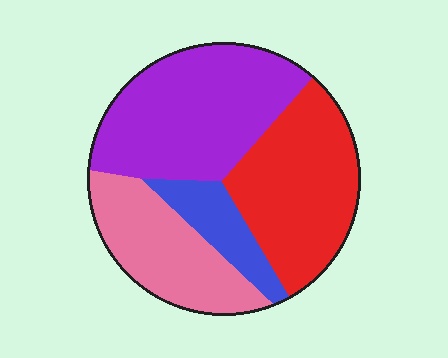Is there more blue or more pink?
Pink.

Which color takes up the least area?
Blue, at roughly 10%.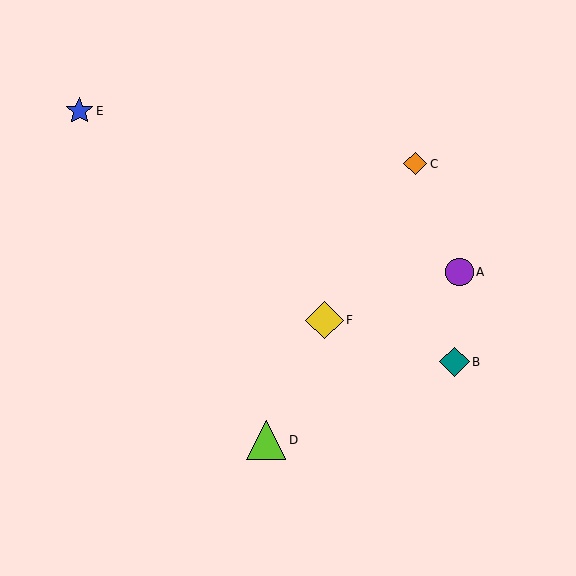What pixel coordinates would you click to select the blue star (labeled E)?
Click at (79, 111) to select the blue star E.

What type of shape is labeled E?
Shape E is a blue star.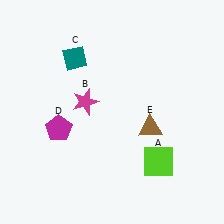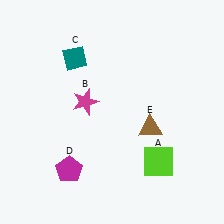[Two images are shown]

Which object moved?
The magenta pentagon (D) moved down.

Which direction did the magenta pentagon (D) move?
The magenta pentagon (D) moved down.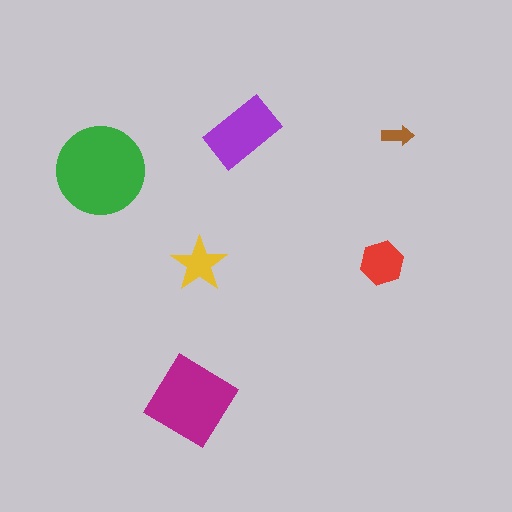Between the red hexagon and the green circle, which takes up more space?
The green circle.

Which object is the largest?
The green circle.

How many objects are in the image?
There are 6 objects in the image.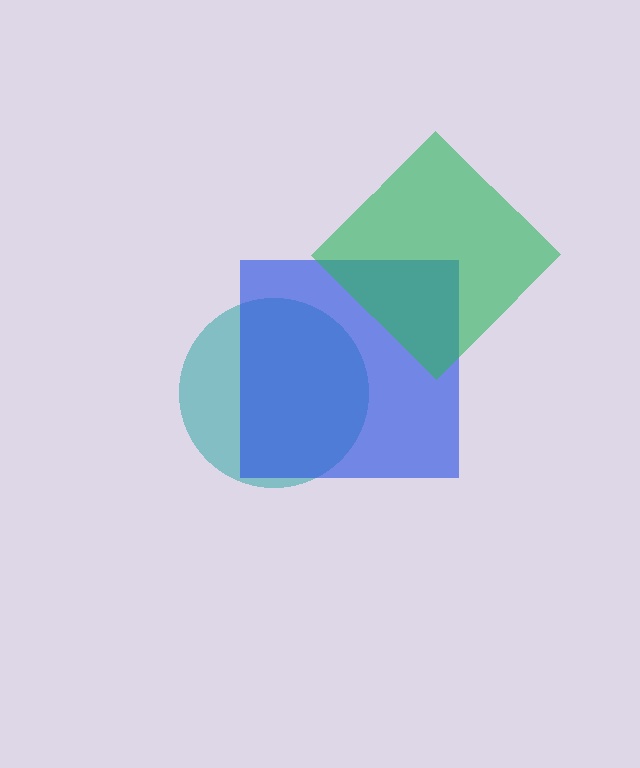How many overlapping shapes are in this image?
There are 3 overlapping shapes in the image.